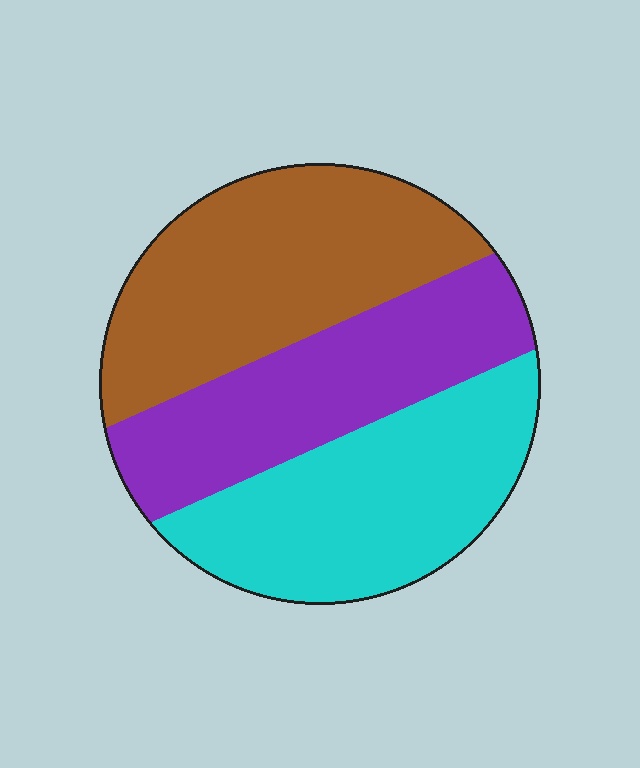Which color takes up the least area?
Purple, at roughly 30%.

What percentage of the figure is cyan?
Cyan takes up between a quarter and a half of the figure.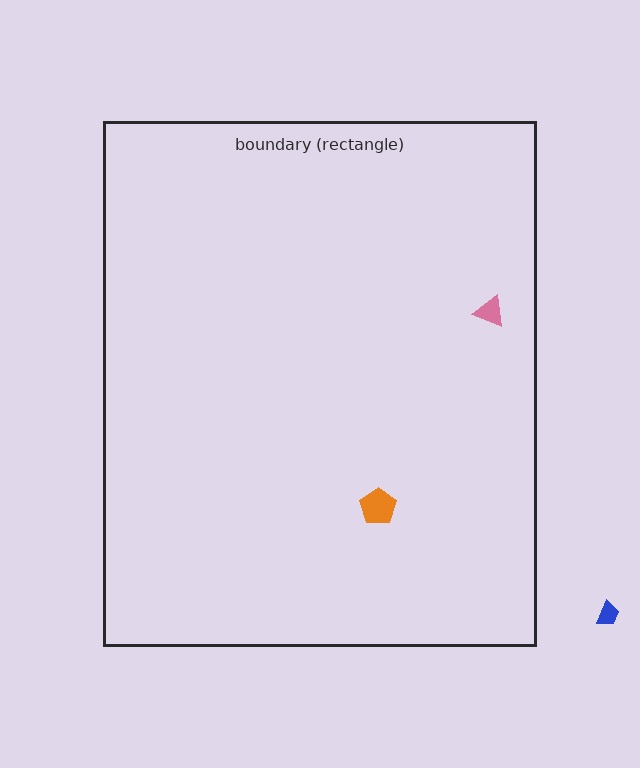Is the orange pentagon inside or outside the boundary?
Inside.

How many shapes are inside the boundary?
2 inside, 1 outside.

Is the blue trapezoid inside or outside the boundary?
Outside.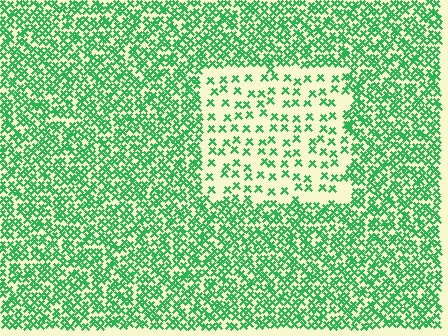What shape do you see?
I see a rectangle.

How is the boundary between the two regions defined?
The boundary is defined by a change in element density (approximately 2.6x ratio). All elements are the same color, size, and shape.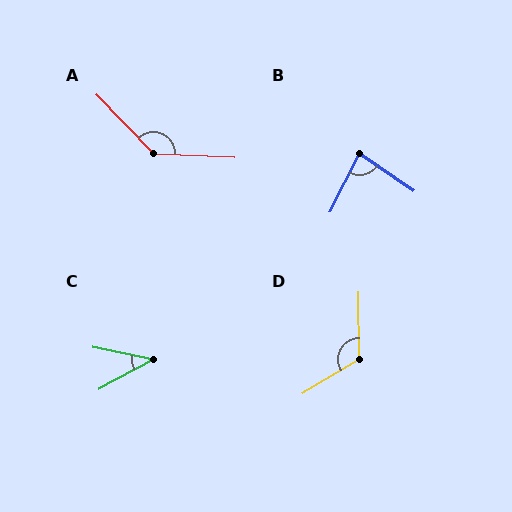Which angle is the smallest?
C, at approximately 40 degrees.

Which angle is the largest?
A, at approximately 137 degrees.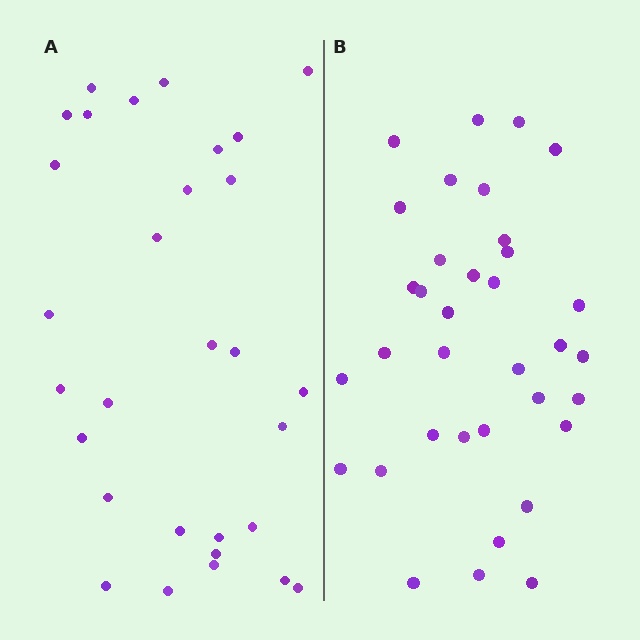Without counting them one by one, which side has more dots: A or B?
Region B (the right region) has more dots.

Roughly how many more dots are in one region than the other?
Region B has about 5 more dots than region A.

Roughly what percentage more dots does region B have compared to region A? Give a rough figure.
About 15% more.